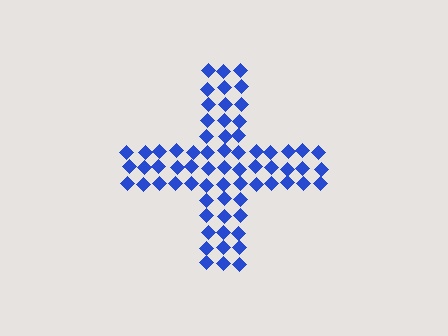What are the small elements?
The small elements are diamonds.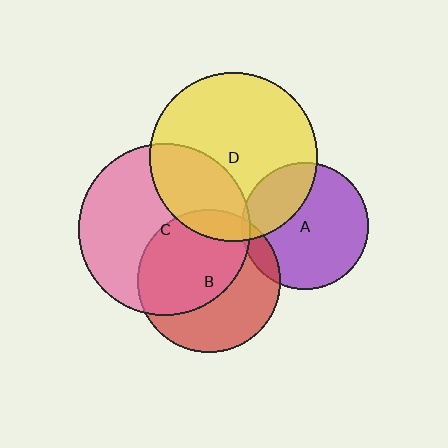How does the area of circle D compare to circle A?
Approximately 1.8 times.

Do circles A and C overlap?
Yes.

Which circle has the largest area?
Circle C (pink).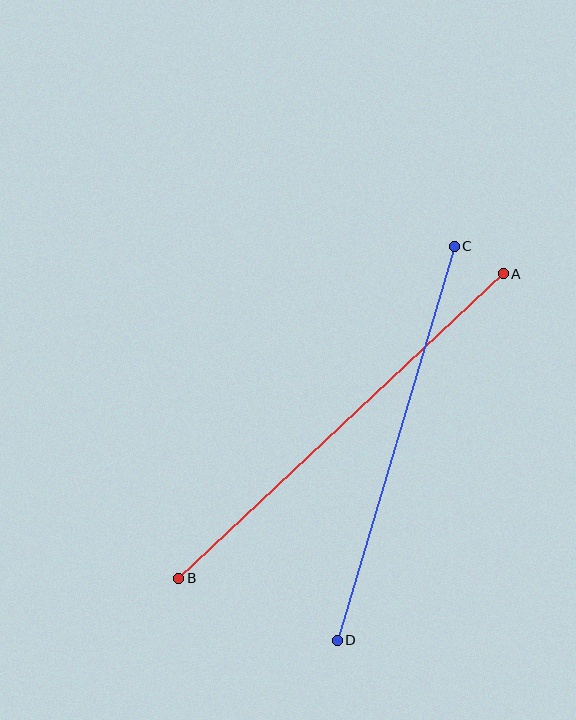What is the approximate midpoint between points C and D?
The midpoint is at approximately (396, 443) pixels.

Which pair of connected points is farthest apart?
Points A and B are farthest apart.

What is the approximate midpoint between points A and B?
The midpoint is at approximately (341, 426) pixels.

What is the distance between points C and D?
The distance is approximately 411 pixels.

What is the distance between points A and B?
The distance is approximately 445 pixels.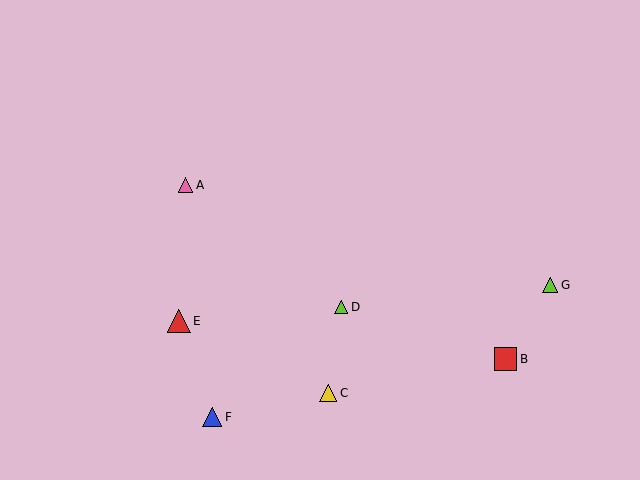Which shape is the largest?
The red triangle (labeled E) is the largest.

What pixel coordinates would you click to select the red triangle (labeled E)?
Click at (179, 321) to select the red triangle E.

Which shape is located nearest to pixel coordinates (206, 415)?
The blue triangle (labeled F) at (212, 417) is nearest to that location.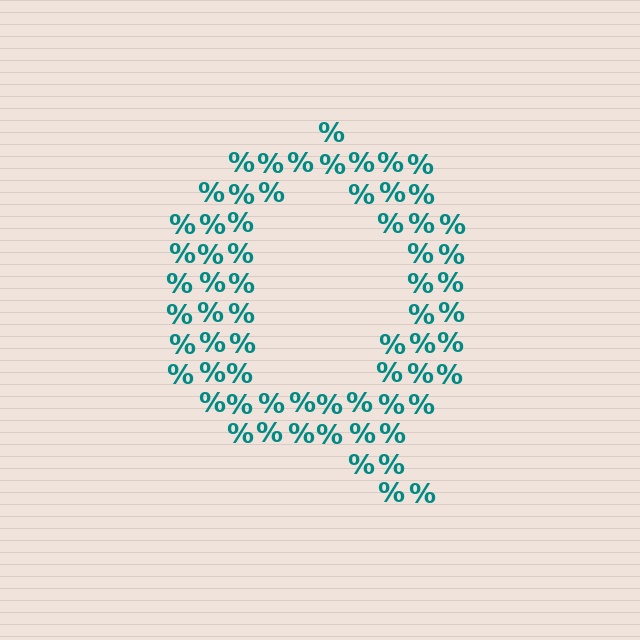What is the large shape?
The large shape is the letter Q.